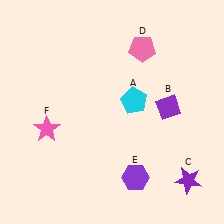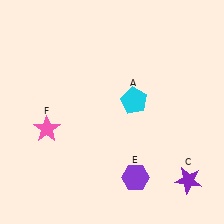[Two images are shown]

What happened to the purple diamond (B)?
The purple diamond (B) was removed in Image 2. It was in the top-right area of Image 1.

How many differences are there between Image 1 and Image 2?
There are 2 differences between the two images.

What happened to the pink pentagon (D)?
The pink pentagon (D) was removed in Image 2. It was in the top-right area of Image 1.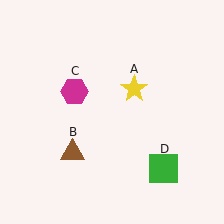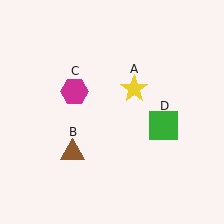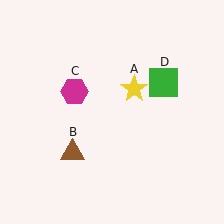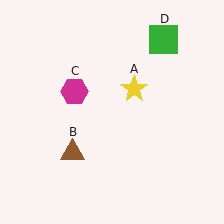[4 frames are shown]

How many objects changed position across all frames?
1 object changed position: green square (object D).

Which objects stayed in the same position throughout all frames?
Yellow star (object A) and brown triangle (object B) and magenta hexagon (object C) remained stationary.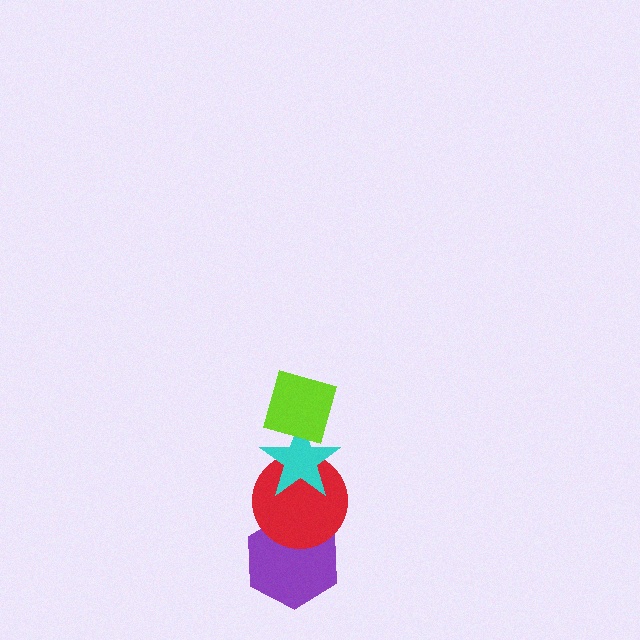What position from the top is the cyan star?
The cyan star is 2nd from the top.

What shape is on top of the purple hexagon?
The red circle is on top of the purple hexagon.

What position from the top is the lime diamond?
The lime diamond is 1st from the top.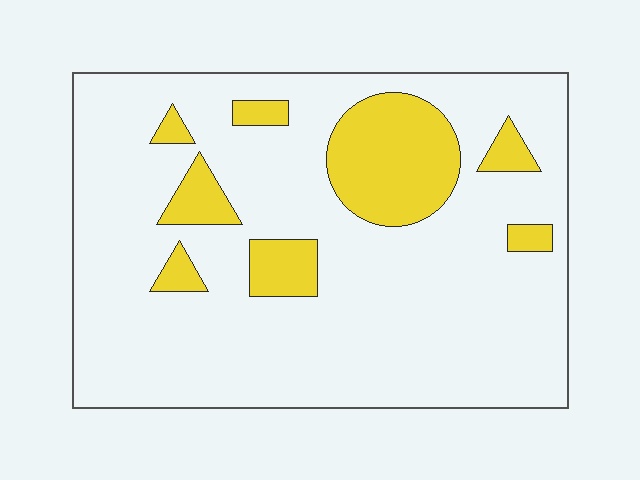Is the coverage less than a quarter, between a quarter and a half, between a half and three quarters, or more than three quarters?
Less than a quarter.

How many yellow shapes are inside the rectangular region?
8.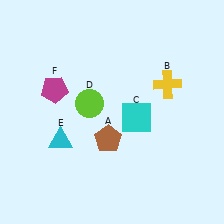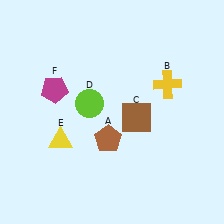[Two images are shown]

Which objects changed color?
C changed from cyan to brown. E changed from cyan to yellow.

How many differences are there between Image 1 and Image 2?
There are 2 differences between the two images.